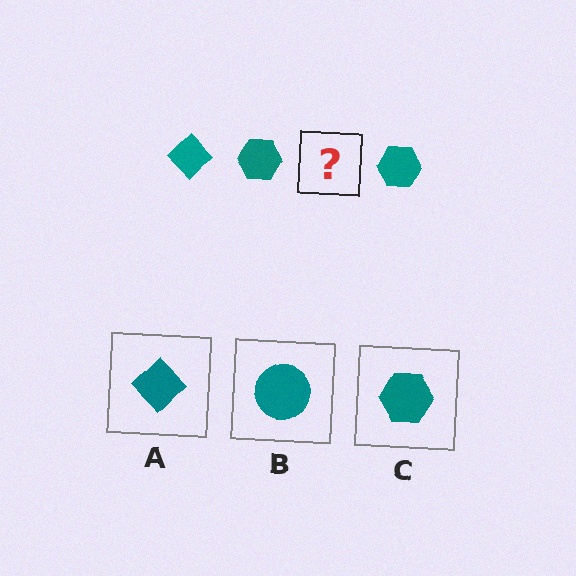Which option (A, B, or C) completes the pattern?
A.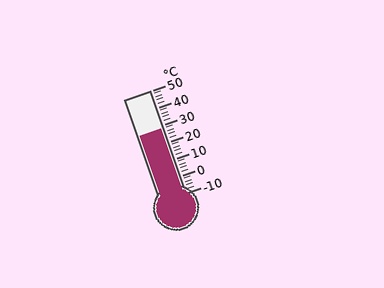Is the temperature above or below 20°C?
The temperature is above 20°C.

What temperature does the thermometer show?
The thermometer shows approximately 28°C.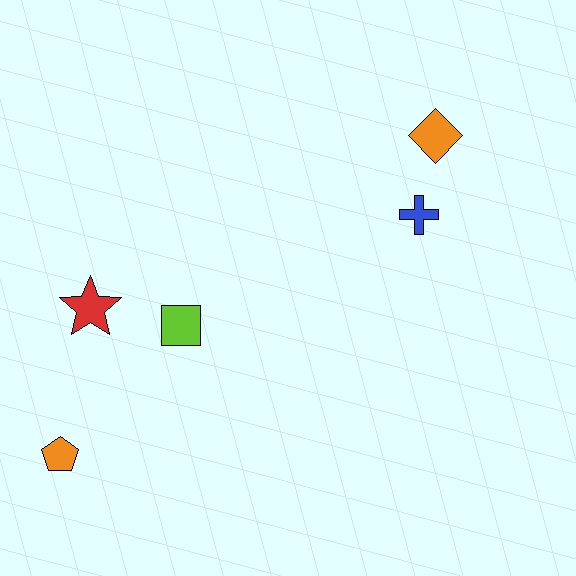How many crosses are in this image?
There is 1 cross.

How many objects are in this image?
There are 5 objects.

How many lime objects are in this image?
There is 1 lime object.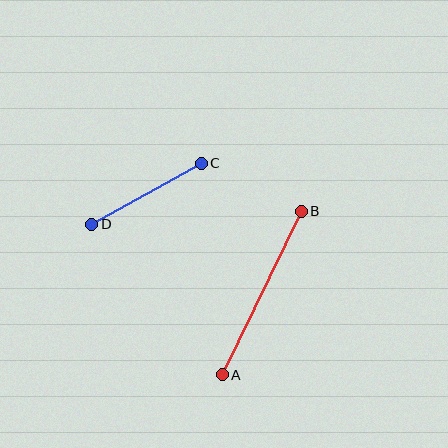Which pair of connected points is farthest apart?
Points A and B are farthest apart.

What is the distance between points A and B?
The distance is approximately 181 pixels.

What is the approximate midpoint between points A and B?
The midpoint is at approximately (262, 293) pixels.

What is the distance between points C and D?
The distance is approximately 126 pixels.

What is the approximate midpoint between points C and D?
The midpoint is at approximately (147, 194) pixels.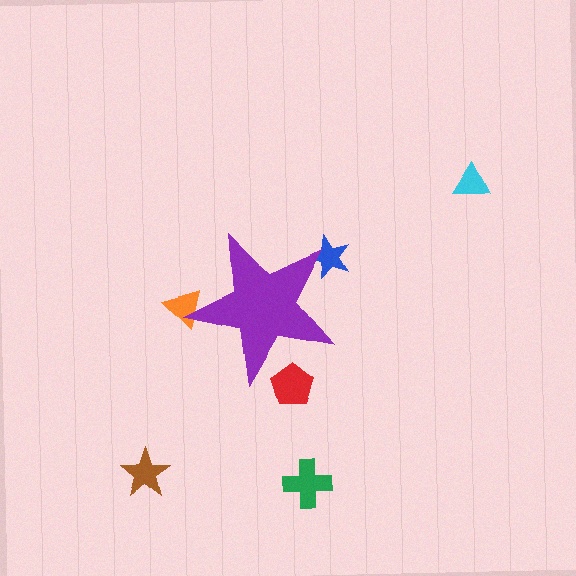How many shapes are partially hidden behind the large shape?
3 shapes are partially hidden.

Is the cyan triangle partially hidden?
No, the cyan triangle is fully visible.